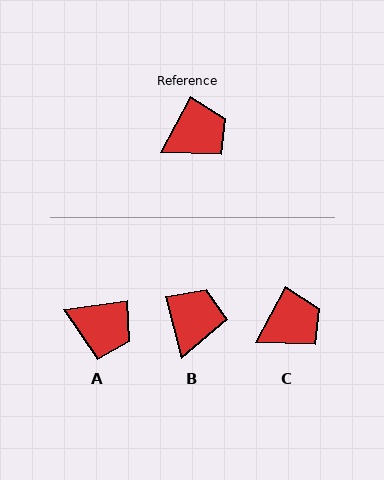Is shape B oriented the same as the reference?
No, it is off by about 42 degrees.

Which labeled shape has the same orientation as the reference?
C.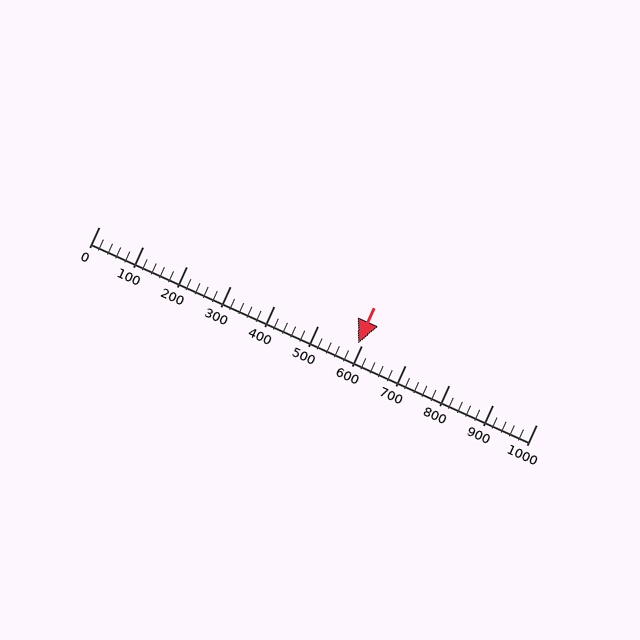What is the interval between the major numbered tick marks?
The major tick marks are spaced 100 units apart.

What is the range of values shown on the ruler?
The ruler shows values from 0 to 1000.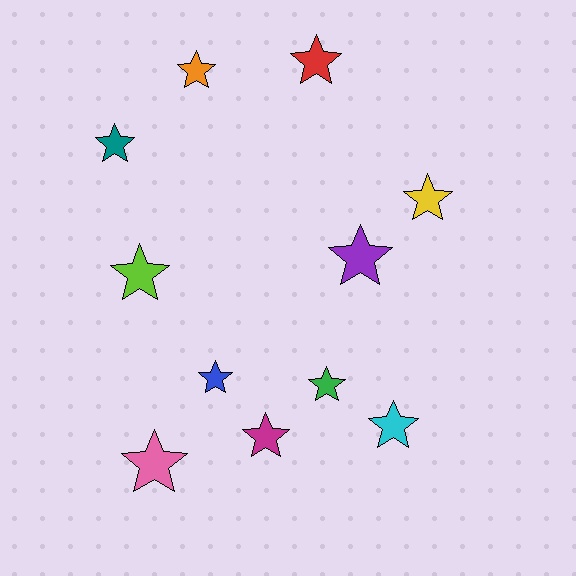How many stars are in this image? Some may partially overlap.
There are 11 stars.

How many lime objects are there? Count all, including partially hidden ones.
There is 1 lime object.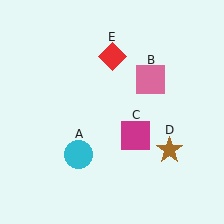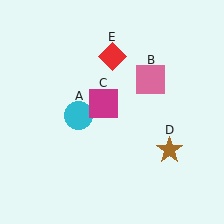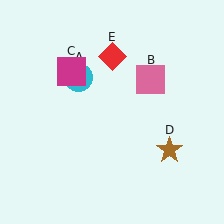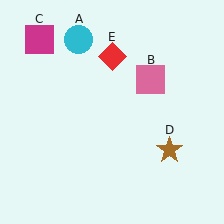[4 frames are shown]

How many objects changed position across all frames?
2 objects changed position: cyan circle (object A), magenta square (object C).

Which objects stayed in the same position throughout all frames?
Pink square (object B) and brown star (object D) and red diamond (object E) remained stationary.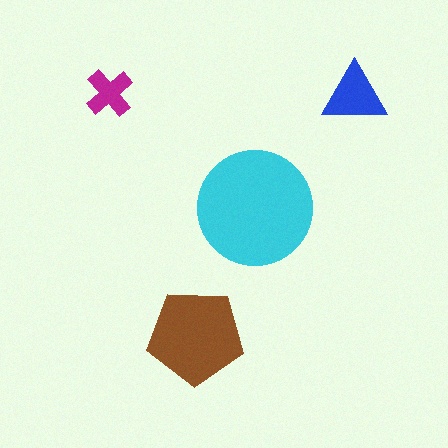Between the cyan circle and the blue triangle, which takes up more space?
The cyan circle.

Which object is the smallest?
The magenta cross.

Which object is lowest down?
The brown pentagon is bottommost.